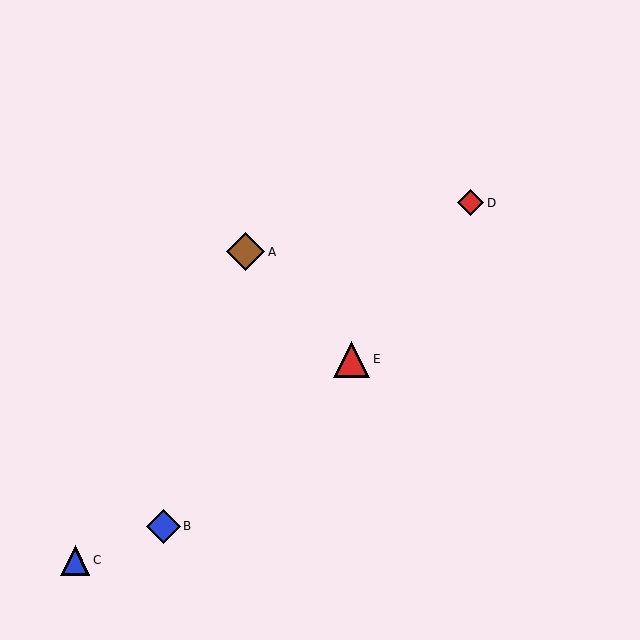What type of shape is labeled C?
Shape C is a blue triangle.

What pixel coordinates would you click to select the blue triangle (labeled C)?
Click at (75, 560) to select the blue triangle C.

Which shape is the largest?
The brown diamond (labeled A) is the largest.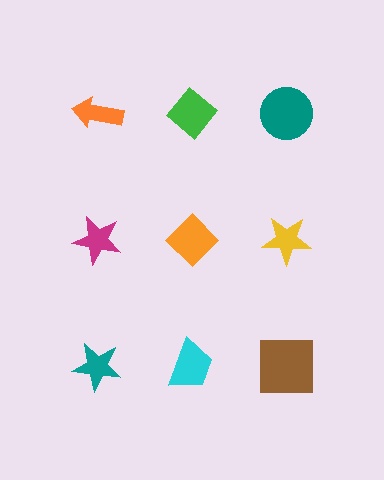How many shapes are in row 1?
3 shapes.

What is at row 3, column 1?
A teal star.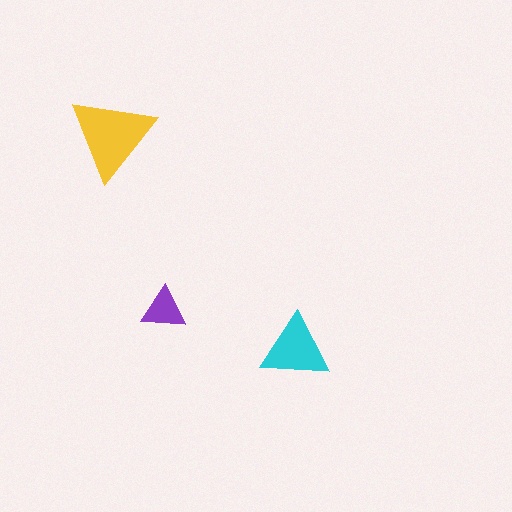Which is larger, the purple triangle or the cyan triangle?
The cyan one.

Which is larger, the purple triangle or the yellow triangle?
The yellow one.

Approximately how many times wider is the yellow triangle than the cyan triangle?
About 1.5 times wider.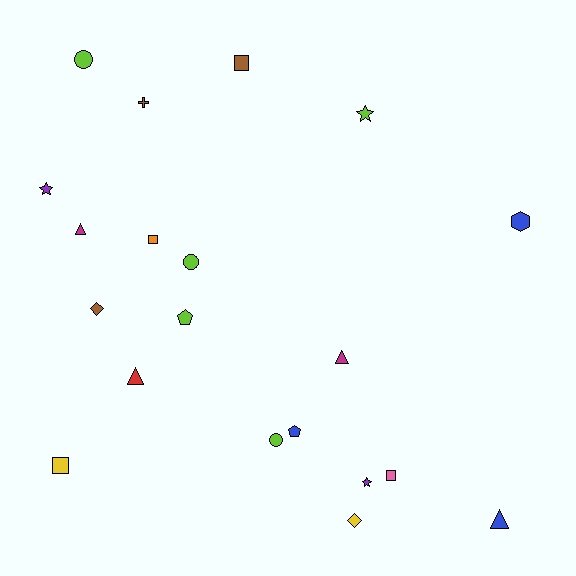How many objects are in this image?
There are 20 objects.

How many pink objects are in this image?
There is 1 pink object.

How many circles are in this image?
There are 3 circles.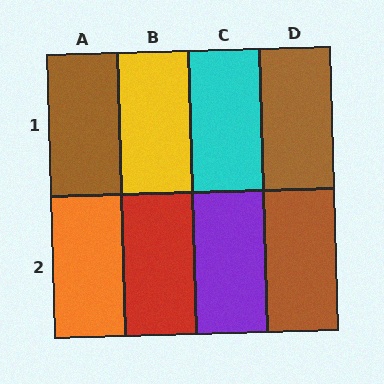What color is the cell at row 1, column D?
Brown.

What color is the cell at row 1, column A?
Brown.